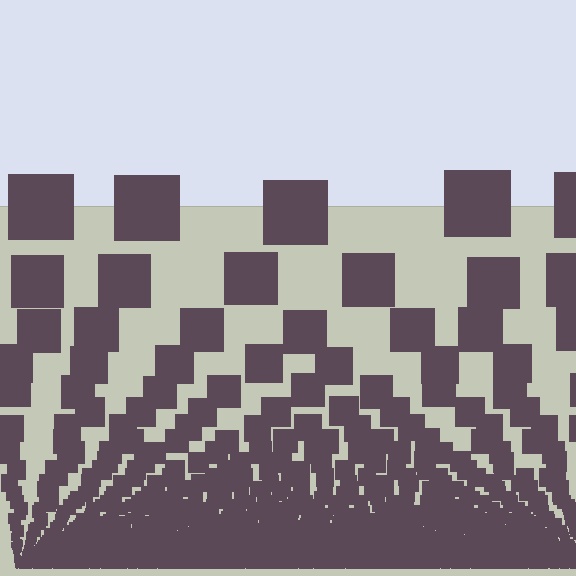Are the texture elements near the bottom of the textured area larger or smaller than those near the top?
Smaller. The gradient is inverted — elements near the bottom are smaller and denser.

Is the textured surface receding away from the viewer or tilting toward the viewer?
The surface appears to tilt toward the viewer. Texture elements get larger and sparser toward the top.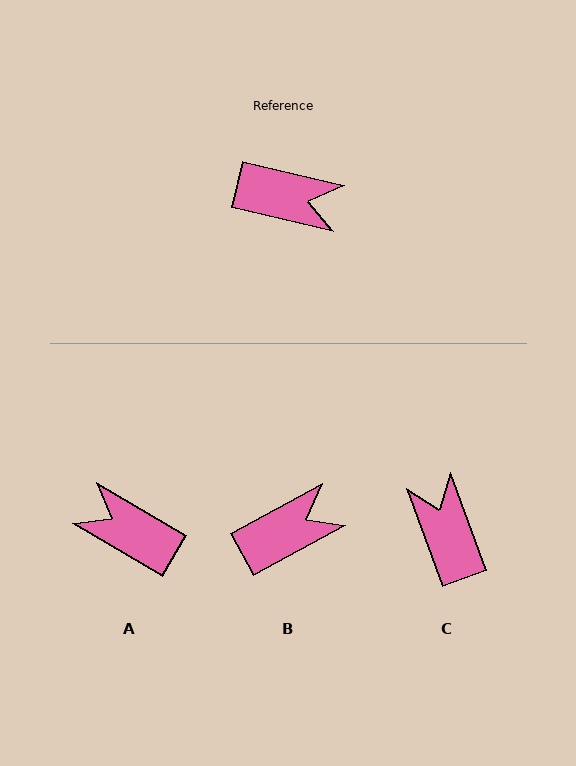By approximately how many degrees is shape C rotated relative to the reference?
Approximately 123 degrees counter-clockwise.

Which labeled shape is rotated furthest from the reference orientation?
A, about 162 degrees away.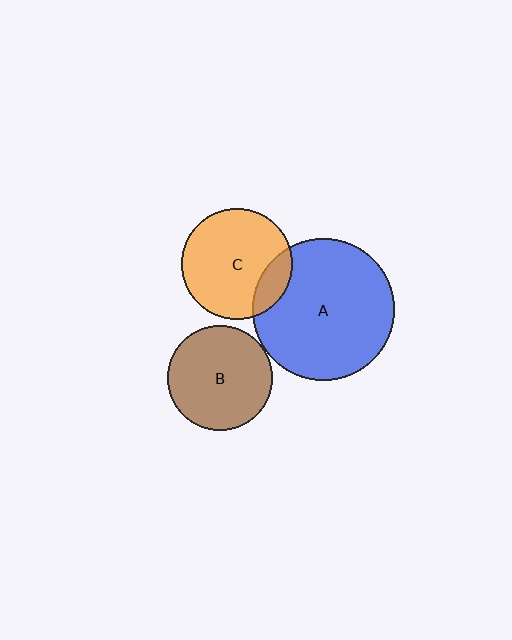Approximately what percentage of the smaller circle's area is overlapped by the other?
Approximately 15%.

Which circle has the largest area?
Circle A (blue).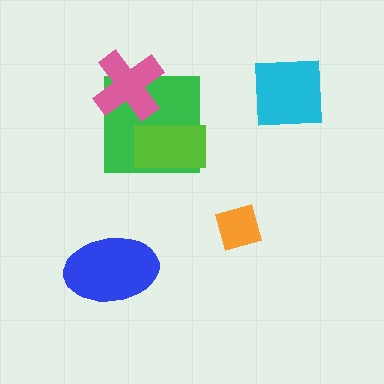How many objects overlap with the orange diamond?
0 objects overlap with the orange diamond.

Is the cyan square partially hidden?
No, no other shape covers it.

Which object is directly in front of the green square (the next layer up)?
The lime rectangle is directly in front of the green square.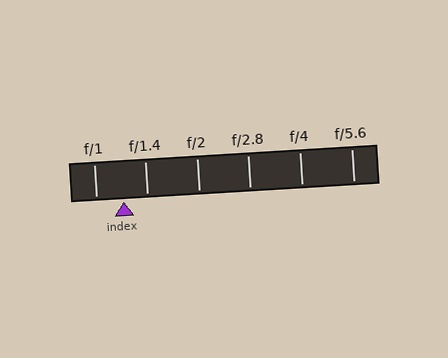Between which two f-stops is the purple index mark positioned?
The index mark is between f/1 and f/1.4.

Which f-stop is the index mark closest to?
The index mark is closest to f/1.4.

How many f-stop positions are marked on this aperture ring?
There are 6 f-stop positions marked.